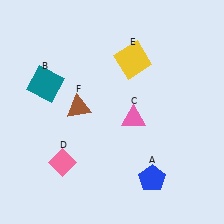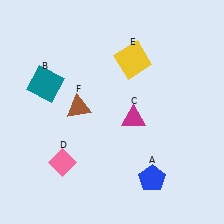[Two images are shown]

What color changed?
The triangle (C) changed from pink in Image 1 to magenta in Image 2.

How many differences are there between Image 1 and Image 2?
There is 1 difference between the two images.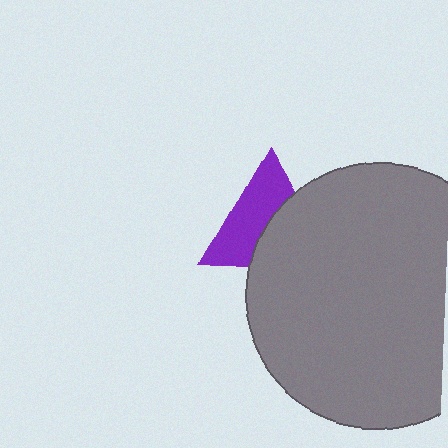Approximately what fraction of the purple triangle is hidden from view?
Roughly 45% of the purple triangle is hidden behind the gray circle.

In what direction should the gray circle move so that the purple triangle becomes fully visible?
The gray circle should move right. That is the shortest direction to clear the overlap and leave the purple triangle fully visible.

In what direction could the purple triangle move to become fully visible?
The purple triangle could move left. That would shift it out from behind the gray circle entirely.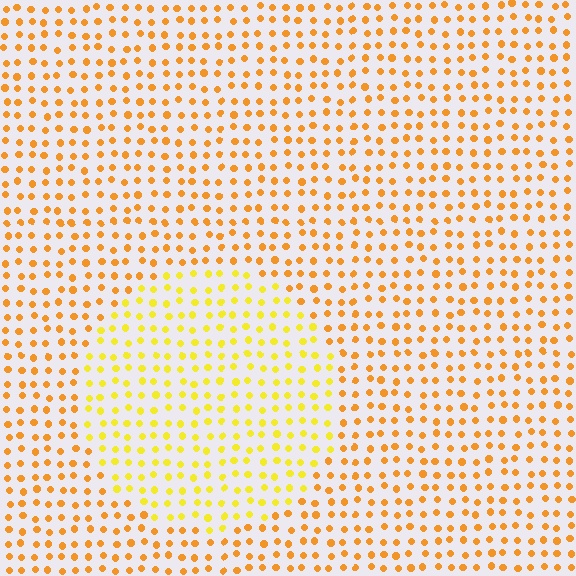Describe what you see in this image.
The image is filled with small orange elements in a uniform arrangement. A circle-shaped region is visible where the elements are tinted to a slightly different hue, forming a subtle color boundary.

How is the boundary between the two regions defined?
The boundary is defined purely by a slight shift in hue (about 26 degrees). Spacing, size, and orientation are identical on both sides.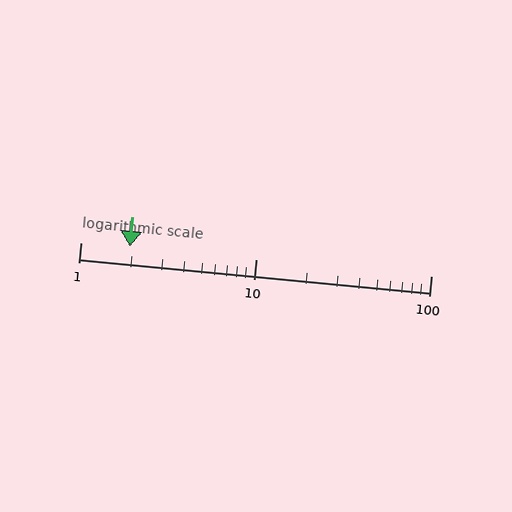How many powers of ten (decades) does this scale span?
The scale spans 2 decades, from 1 to 100.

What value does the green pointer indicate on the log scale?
The pointer indicates approximately 1.9.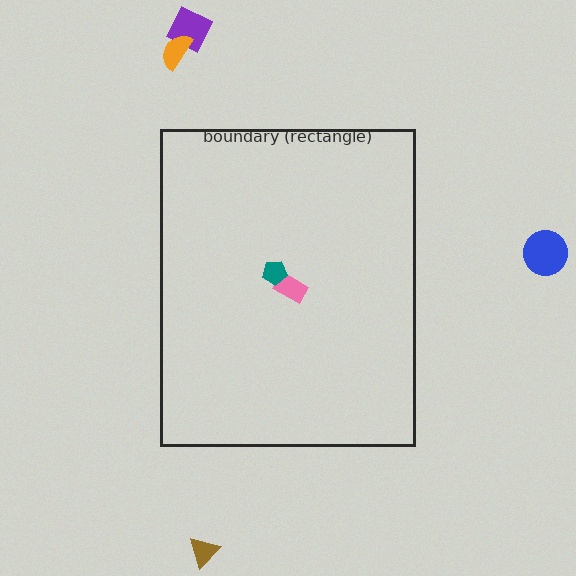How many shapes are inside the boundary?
2 inside, 4 outside.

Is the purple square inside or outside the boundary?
Outside.